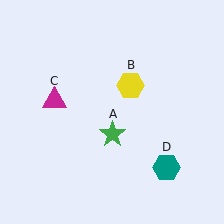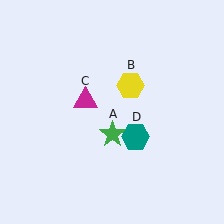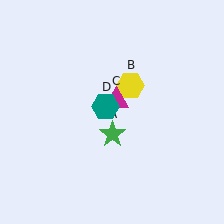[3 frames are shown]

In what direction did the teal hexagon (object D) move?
The teal hexagon (object D) moved up and to the left.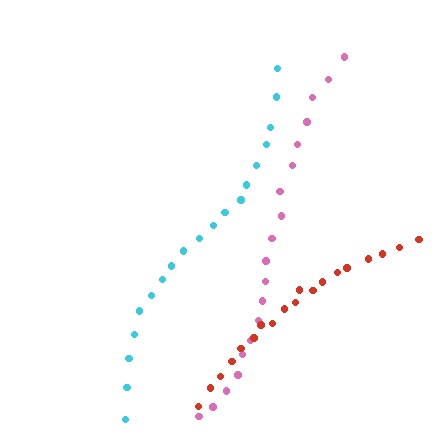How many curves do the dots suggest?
There are 3 distinct paths.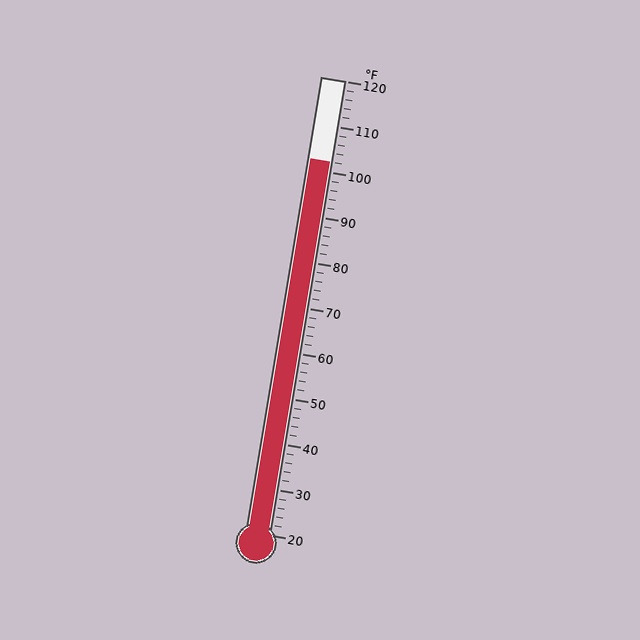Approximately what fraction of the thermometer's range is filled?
The thermometer is filled to approximately 80% of its range.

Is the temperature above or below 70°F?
The temperature is above 70°F.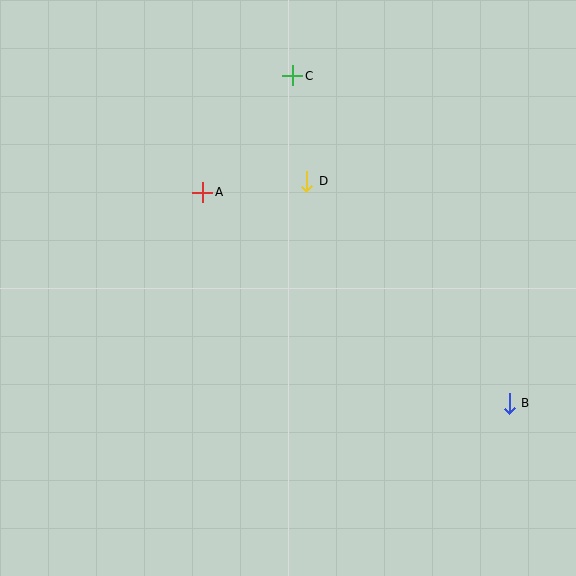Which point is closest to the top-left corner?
Point A is closest to the top-left corner.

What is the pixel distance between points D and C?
The distance between D and C is 107 pixels.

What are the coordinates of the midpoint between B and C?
The midpoint between B and C is at (401, 239).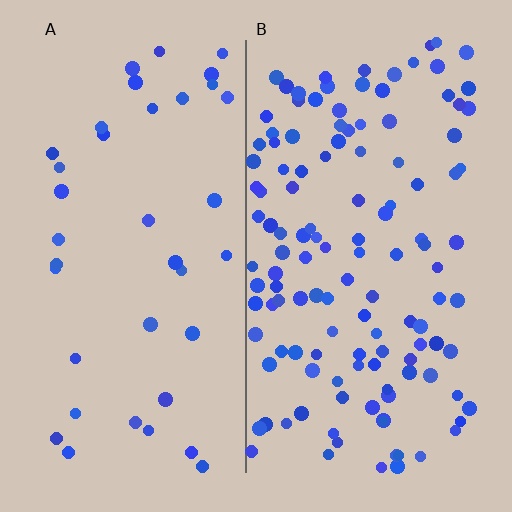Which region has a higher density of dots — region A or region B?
B (the right).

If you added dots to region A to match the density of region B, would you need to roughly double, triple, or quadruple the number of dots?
Approximately triple.